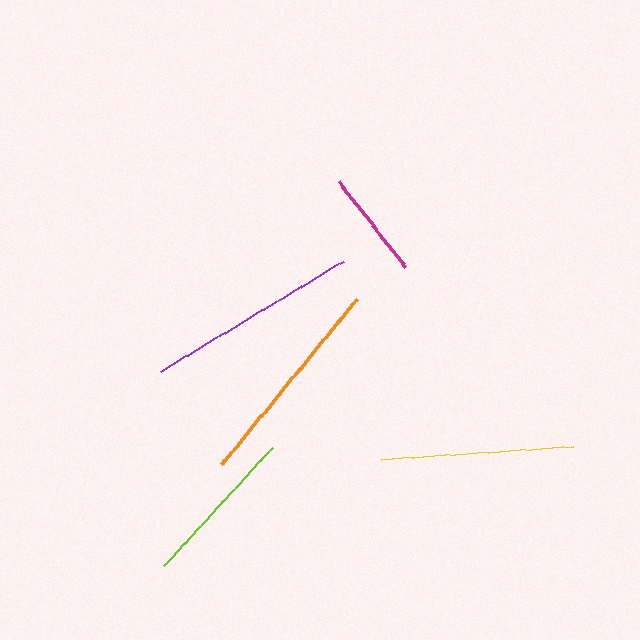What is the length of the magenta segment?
The magenta segment is approximately 109 pixels long.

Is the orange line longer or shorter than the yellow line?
The orange line is longer than the yellow line.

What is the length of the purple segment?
The purple segment is approximately 214 pixels long.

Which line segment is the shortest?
The magenta line is the shortest at approximately 109 pixels.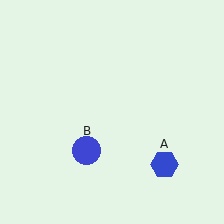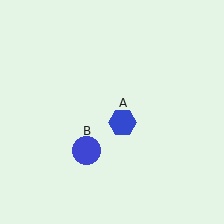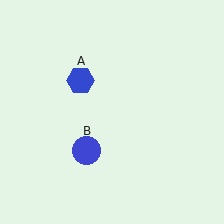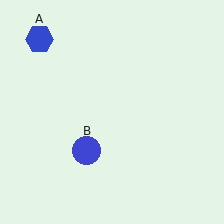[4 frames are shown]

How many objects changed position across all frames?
1 object changed position: blue hexagon (object A).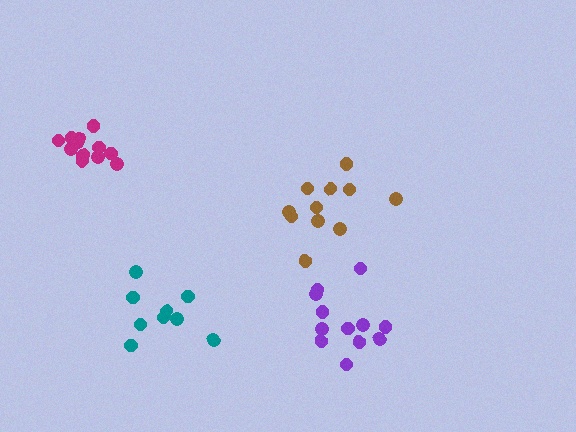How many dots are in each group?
Group 1: 9 dots, Group 2: 12 dots, Group 3: 13 dots, Group 4: 11 dots (45 total).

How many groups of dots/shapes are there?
There are 4 groups.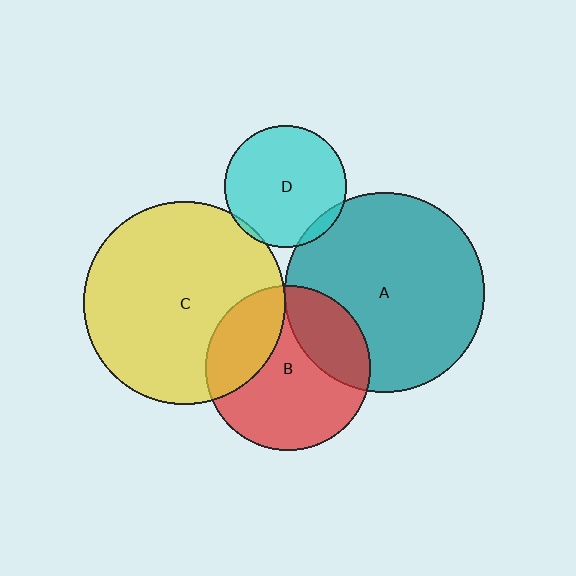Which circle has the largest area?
Circle C (yellow).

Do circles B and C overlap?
Yes.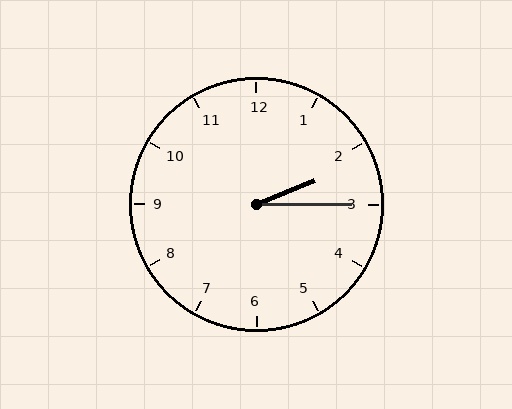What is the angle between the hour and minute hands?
Approximately 22 degrees.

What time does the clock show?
2:15.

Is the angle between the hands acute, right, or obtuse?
It is acute.